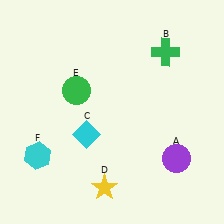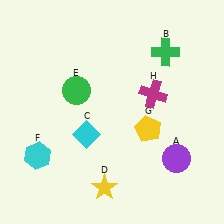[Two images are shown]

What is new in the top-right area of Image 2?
A magenta cross (H) was added in the top-right area of Image 2.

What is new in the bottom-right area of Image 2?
A yellow pentagon (G) was added in the bottom-right area of Image 2.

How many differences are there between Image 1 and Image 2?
There are 2 differences between the two images.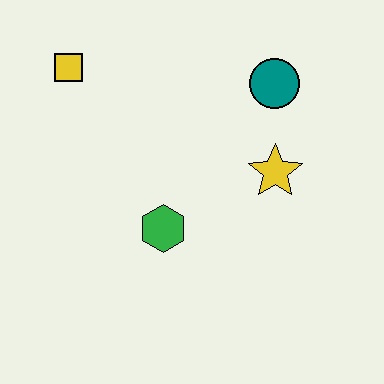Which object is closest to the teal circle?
The yellow star is closest to the teal circle.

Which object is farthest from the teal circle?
The yellow square is farthest from the teal circle.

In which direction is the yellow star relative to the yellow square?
The yellow star is to the right of the yellow square.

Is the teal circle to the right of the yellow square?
Yes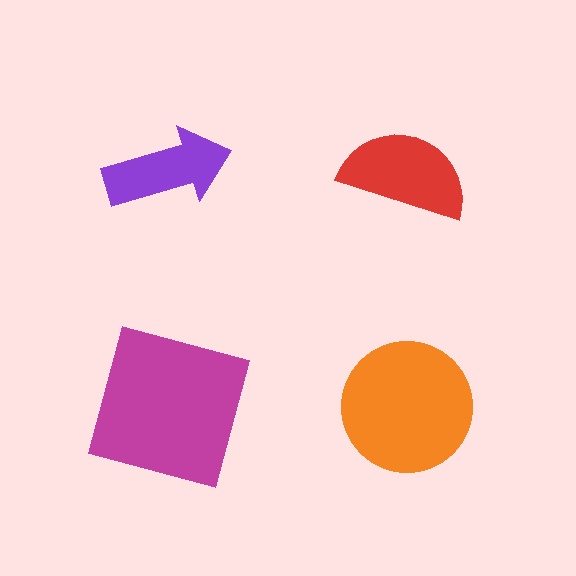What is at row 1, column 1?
A purple arrow.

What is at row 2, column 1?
A magenta square.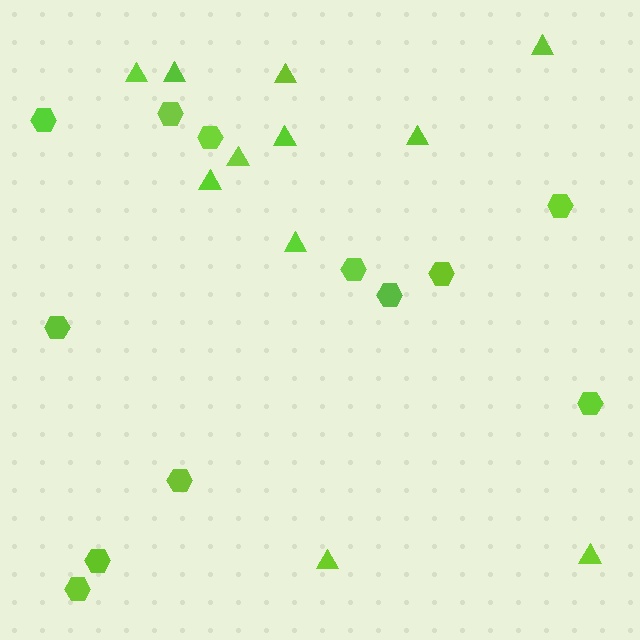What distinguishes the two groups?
There are 2 groups: one group of hexagons (12) and one group of triangles (11).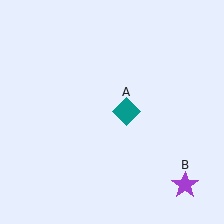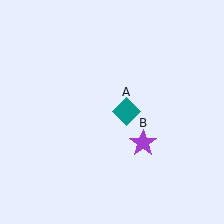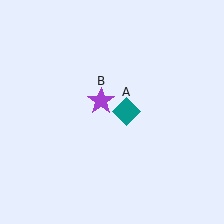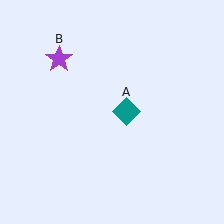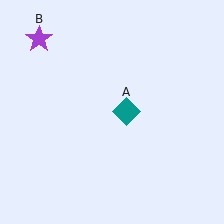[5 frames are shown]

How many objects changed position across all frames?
1 object changed position: purple star (object B).